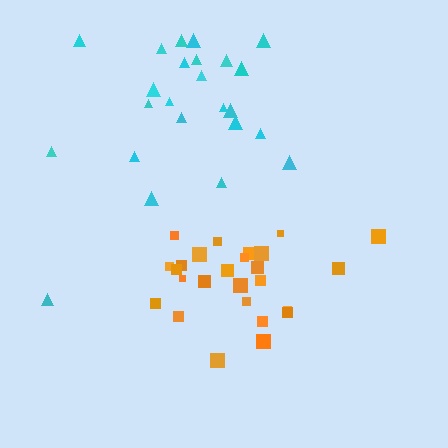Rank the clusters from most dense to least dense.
orange, cyan.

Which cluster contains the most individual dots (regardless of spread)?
Orange (28).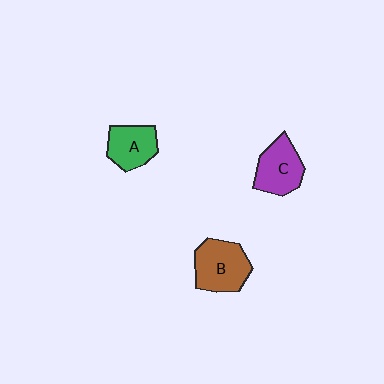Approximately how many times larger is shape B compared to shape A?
Approximately 1.3 times.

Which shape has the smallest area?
Shape A (green).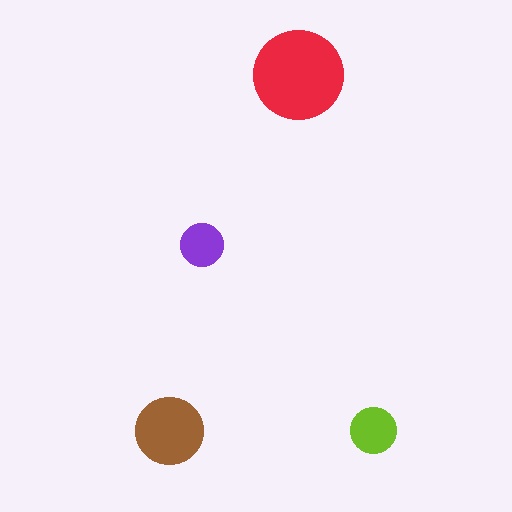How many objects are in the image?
There are 4 objects in the image.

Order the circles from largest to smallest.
the red one, the brown one, the lime one, the purple one.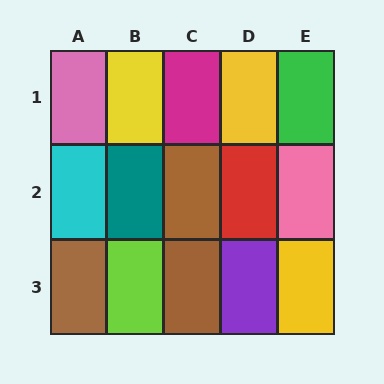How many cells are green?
1 cell is green.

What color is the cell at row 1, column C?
Magenta.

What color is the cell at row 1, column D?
Yellow.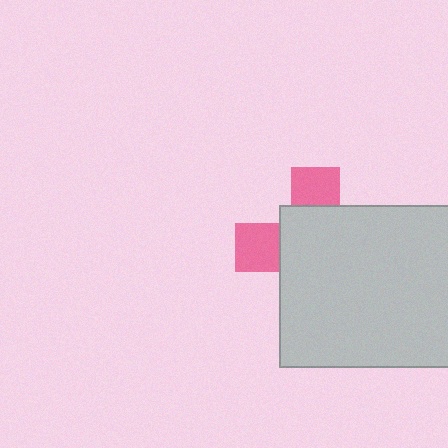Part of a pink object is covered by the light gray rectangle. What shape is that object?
It is a cross.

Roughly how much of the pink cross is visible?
A small part of it is visible (roughly 30%).